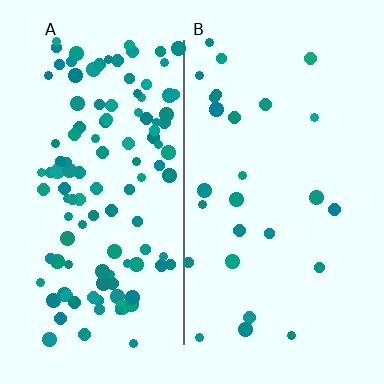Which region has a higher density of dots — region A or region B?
A (the left).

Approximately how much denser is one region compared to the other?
Approximately 4.5× — region A over region B.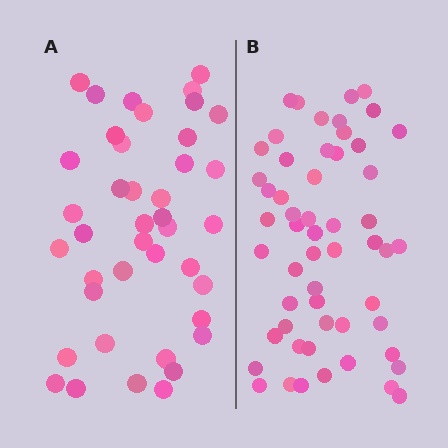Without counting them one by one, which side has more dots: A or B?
Region B (the right region) has more dots.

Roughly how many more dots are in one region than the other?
Region B has approximately 15 more dots than region A.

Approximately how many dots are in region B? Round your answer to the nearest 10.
About 60 dots. (The exact count is 55, which rounds to 60.)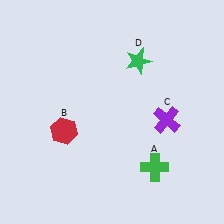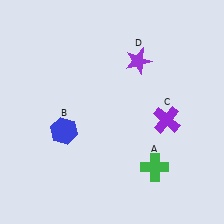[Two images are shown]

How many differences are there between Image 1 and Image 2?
There are 2 differences between the two images.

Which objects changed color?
B changed from red to blue. D changed from green to purple.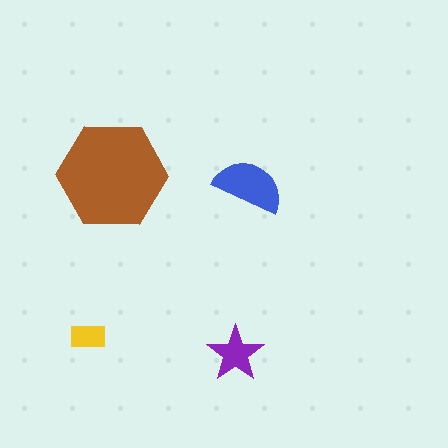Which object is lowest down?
The purple star is bottommost.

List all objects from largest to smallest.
The brown hexagon, the blue semicircle, the purple star, the yellow rectangle.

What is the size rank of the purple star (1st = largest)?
3rd.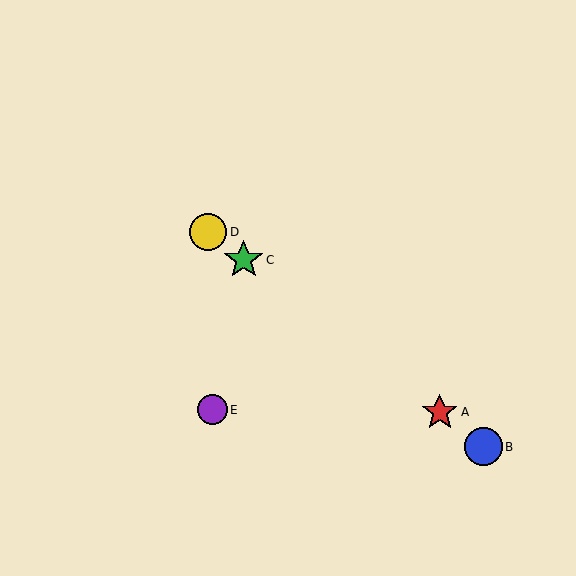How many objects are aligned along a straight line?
4 objects (A, B, C, D) are aligned along a straight line.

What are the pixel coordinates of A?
Object A is at (440, 412).